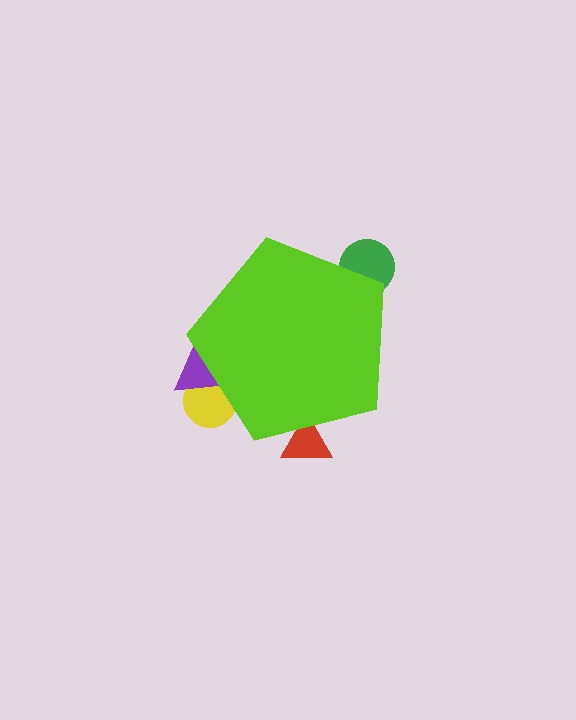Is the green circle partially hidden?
Yes, the green circle is partially hidden behind the lime pentagon.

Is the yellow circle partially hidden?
Yes, the yellow circle is partially hidden behind the lime pentagon.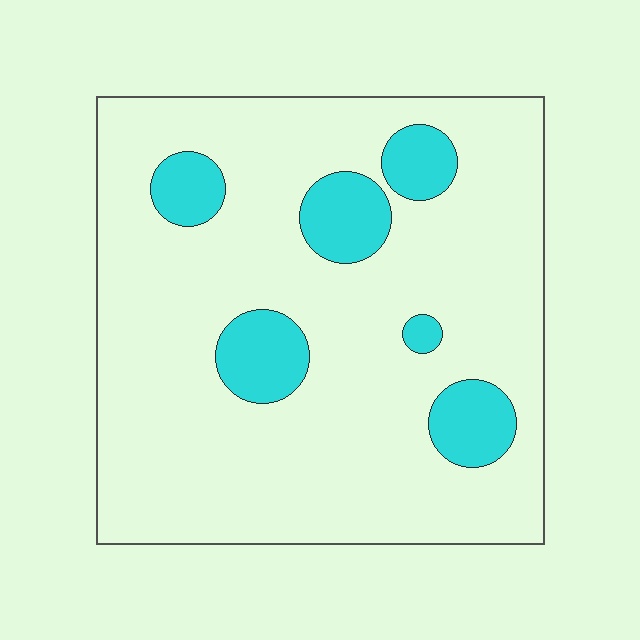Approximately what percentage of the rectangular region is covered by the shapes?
Approximately 15%.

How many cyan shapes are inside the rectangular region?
6.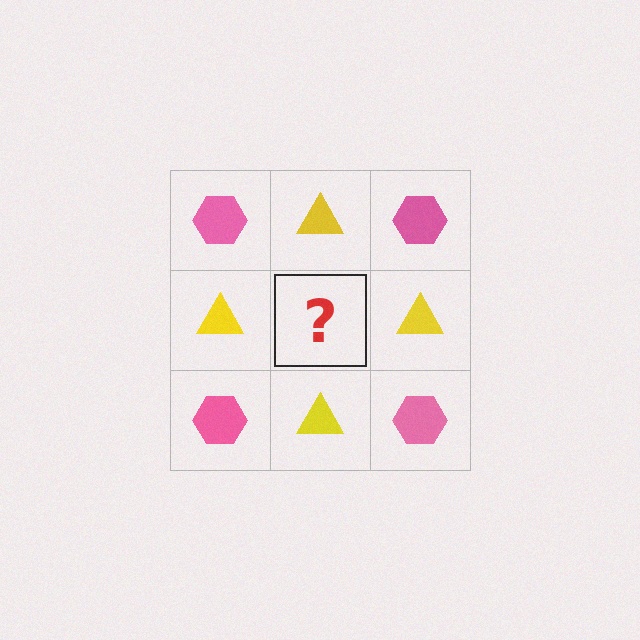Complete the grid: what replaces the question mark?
The question mark should be replaced with a pink hexagon.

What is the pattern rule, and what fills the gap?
The rule is that it alternates pink hexagon and yellow triangle in a checkerboard pattern. The gap should be filled with a pink hexagon.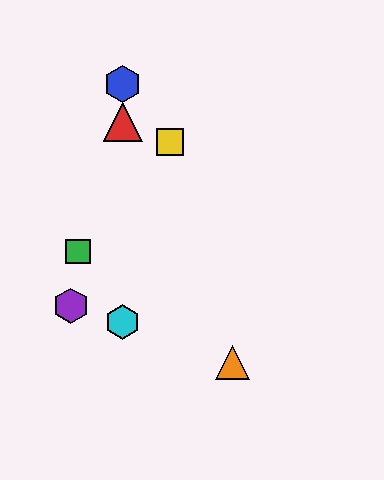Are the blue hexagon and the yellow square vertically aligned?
No, the blue hexagon is at x≈123 and the yellow square is at x≈170.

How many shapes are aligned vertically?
3 shapes (the red triangle, the blue hexagon, the cyan hexagon) are aligned vertically.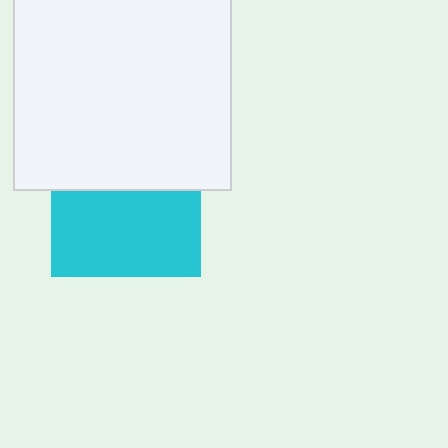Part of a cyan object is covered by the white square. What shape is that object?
It is a square.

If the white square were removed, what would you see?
You would see the complete cyan square.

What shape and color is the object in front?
The object in front is a white square.